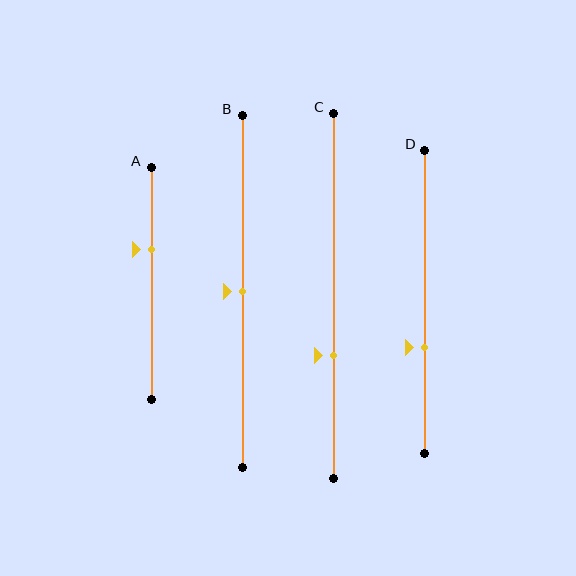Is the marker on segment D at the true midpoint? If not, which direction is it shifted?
No, the marker on segment D is shifted downward by about 15% of the segment length.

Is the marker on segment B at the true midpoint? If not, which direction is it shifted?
Yes, the marker on segment B is at the true midpoint.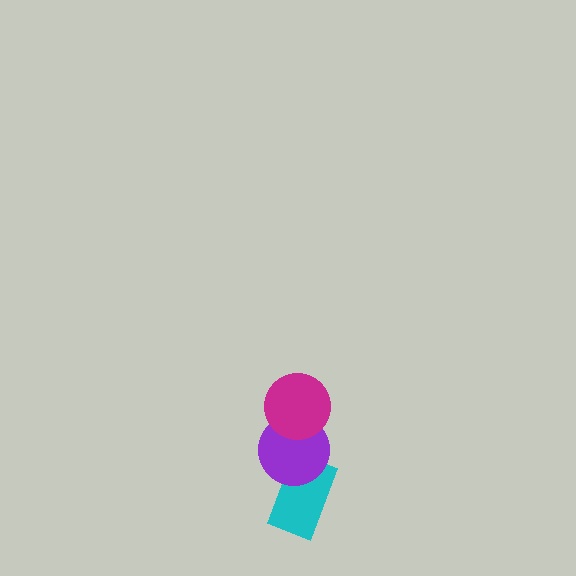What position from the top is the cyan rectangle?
The cyan rectangle is 3rd from the top.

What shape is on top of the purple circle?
The magenta circle is on top of the purple circle.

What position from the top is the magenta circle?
The magenta circle is 1st from the top.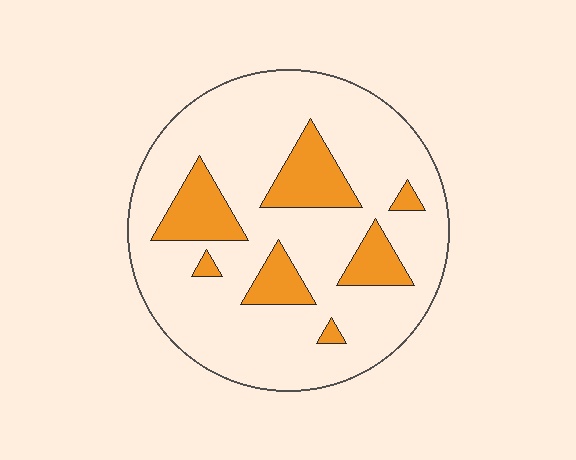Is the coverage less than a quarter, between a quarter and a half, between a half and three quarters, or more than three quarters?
Less than a quarter.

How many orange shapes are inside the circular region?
7.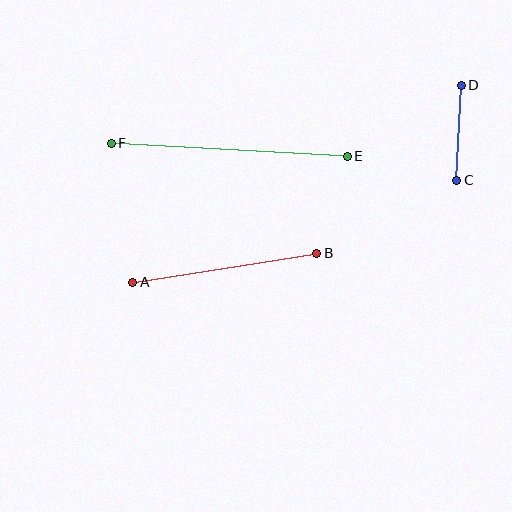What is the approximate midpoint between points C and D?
The midpoint is at approximately (459, 133) pixels.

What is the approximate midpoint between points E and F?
The midpoint is at approximately (229, 150) pixels.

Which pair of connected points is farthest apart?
Points E and F are farthest apart.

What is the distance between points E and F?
The distance is approximately 236 pixels.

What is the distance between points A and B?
The distance is approximately 186 pixels.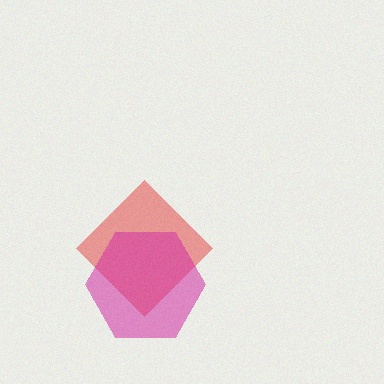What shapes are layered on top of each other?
The layered shapes are: a red diamond, a magenta hexagon.